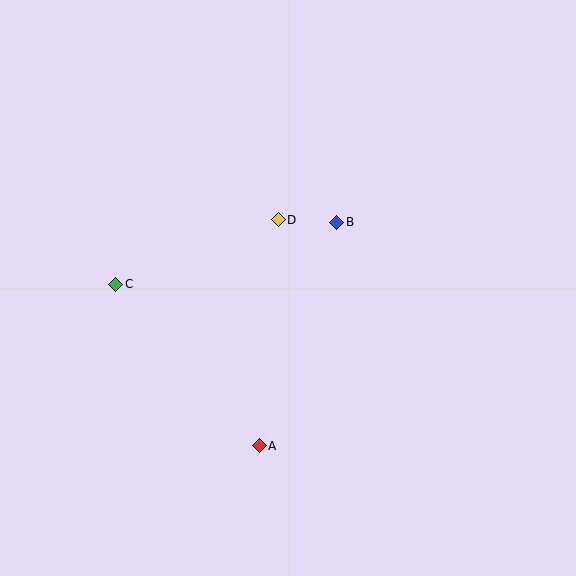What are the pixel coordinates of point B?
Point B is at (337, 222).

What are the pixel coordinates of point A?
Point A is at (259, 446).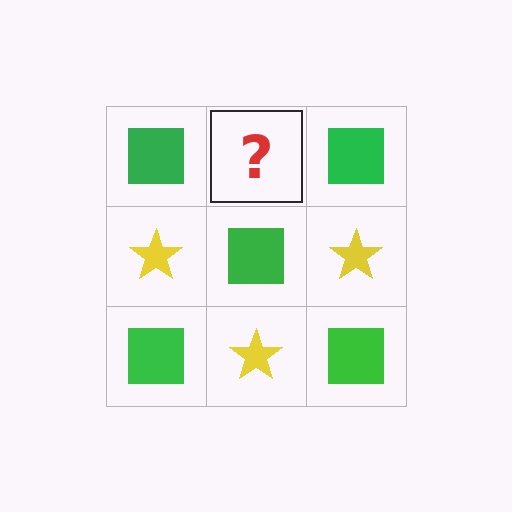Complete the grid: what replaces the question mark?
The question mark should be replaced with a yellow star.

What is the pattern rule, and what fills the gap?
The rule is that it alternates green square and yellow star in a checkerboard pattern. The gap should be filled with a yellow star.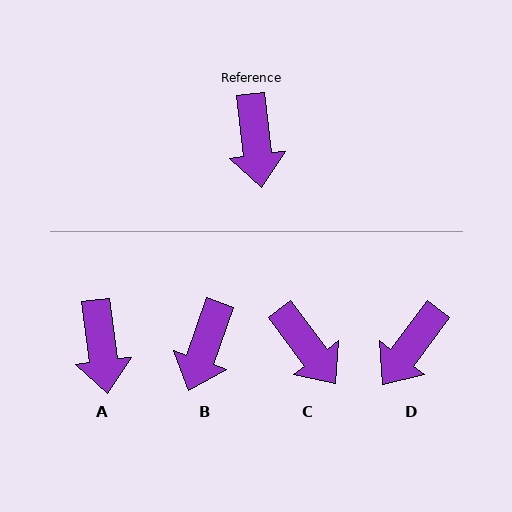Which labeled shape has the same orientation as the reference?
A.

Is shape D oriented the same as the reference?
No, it is off by about 44 degrees.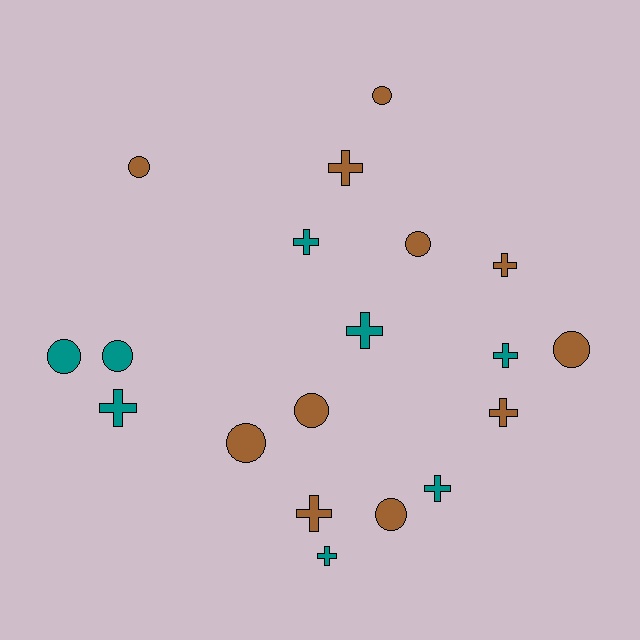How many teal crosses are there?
There are 6 teal crosses.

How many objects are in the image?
There are 19 objects.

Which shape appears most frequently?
Cross, with 10 objects.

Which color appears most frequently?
Brown, with 11 objects.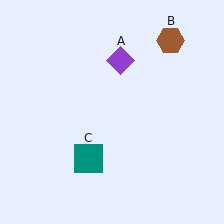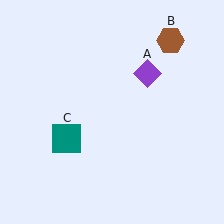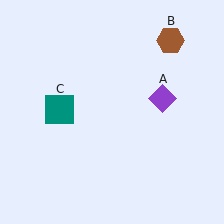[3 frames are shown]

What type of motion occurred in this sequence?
The purple diamond (object A), teal square (object C) rotated clockwise around the center of the scene.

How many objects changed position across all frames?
2 objects changed position: purple diamond (object A), teal square (object C).